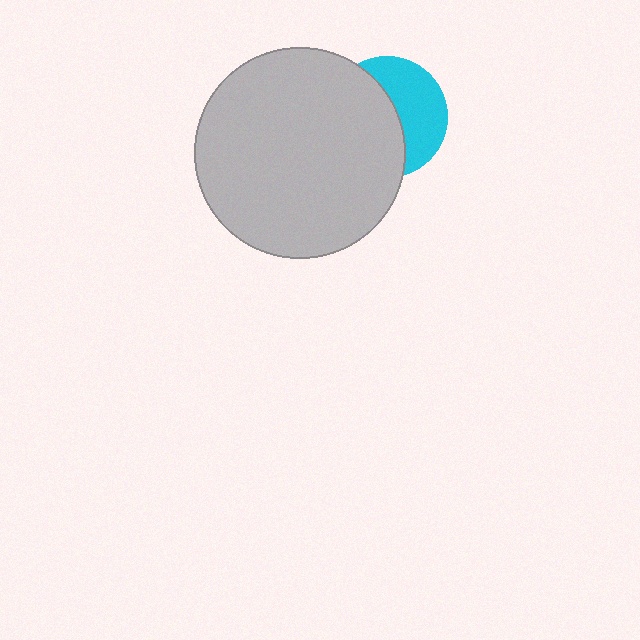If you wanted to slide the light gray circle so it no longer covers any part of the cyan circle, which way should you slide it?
Slide it left — that is the most direct way to separate the two shapes.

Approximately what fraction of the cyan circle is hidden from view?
Roughly 56% of the cyan circle is hidden behind the light gray circle.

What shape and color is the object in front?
The object in front is a light gray circle.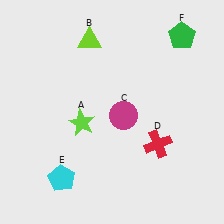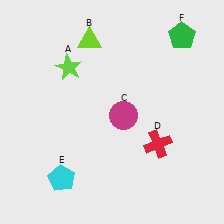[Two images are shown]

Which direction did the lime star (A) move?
The lime star (A) moved up.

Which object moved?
The lime star (A) moved up.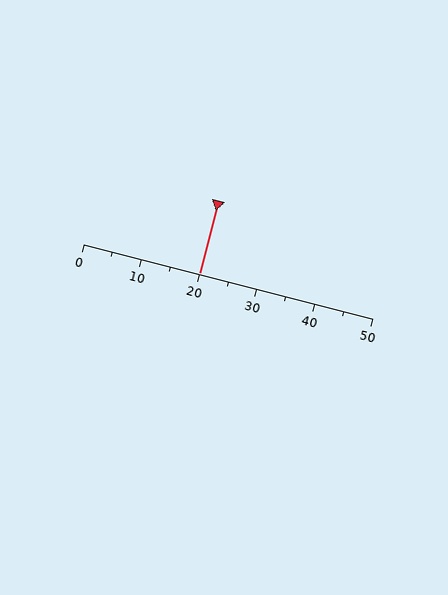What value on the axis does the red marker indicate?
The marker indicates approximately 20.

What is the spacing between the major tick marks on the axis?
The major ticks are spaced 10 apart.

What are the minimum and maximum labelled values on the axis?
The axis runs from 0 to 50.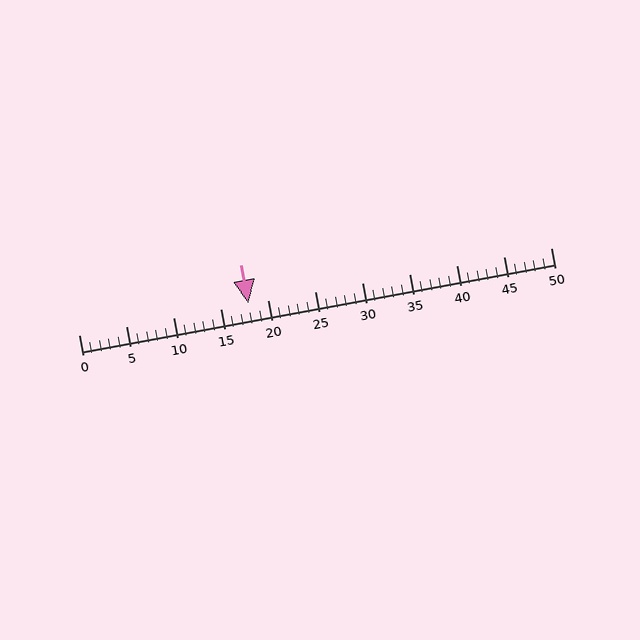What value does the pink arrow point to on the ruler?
The pink arrow points to approximately 18.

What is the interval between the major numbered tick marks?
The major tick marks are spaced 5 units apart.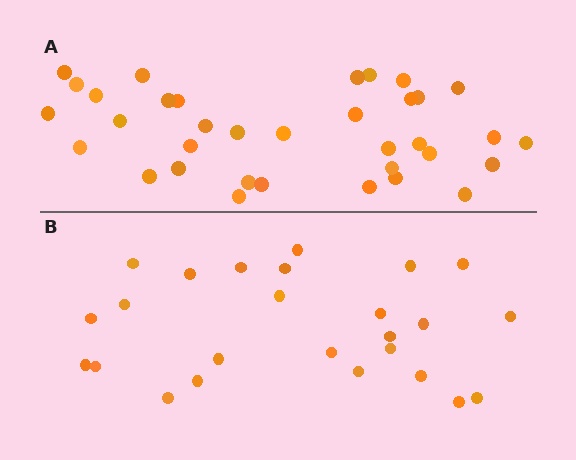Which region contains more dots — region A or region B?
Region A (the top region) has more dots.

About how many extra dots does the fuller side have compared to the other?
Region A has roughly 10 or so more dots than region B.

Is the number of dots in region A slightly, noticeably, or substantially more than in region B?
Region A has noticeably more, but not dramatically so. The ratio is roughly 1.4 to 1.